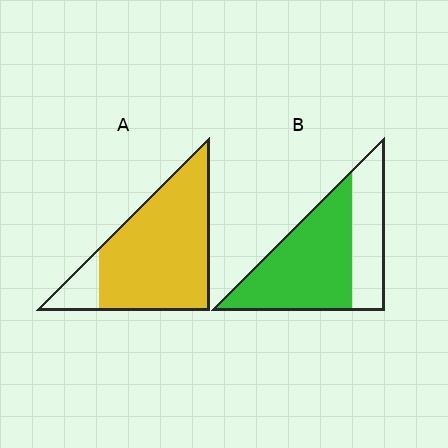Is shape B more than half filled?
Yes.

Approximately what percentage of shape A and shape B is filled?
A is approximately 85% and B is approximately 65%.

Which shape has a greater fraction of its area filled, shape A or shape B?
Shape A.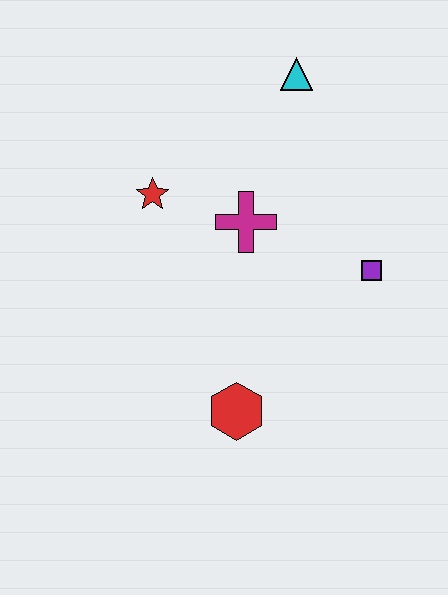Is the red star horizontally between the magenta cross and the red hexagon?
No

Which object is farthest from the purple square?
The red star is farthest from the purple square.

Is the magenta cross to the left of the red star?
No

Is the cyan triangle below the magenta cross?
No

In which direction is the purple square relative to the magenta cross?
The purple square is to the right of the magenta cross.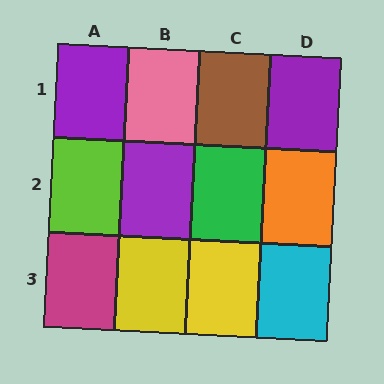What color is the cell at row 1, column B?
Pink.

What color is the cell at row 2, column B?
Purple.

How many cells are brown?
1 cell is brown.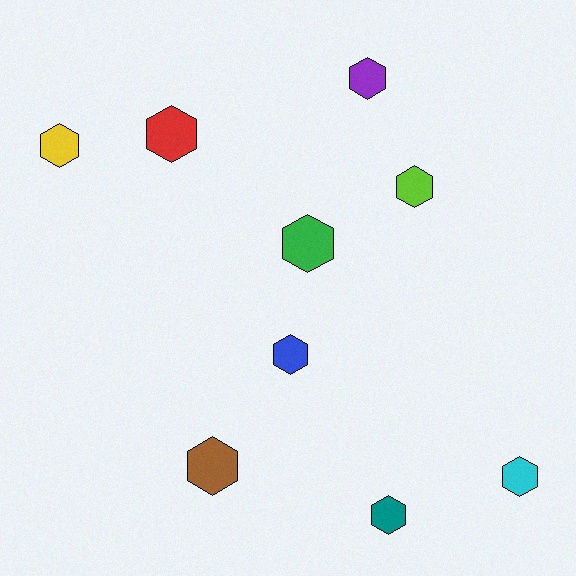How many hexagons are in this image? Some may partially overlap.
There are 9 hexagons.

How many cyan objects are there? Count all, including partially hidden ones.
There is 1 cyan object.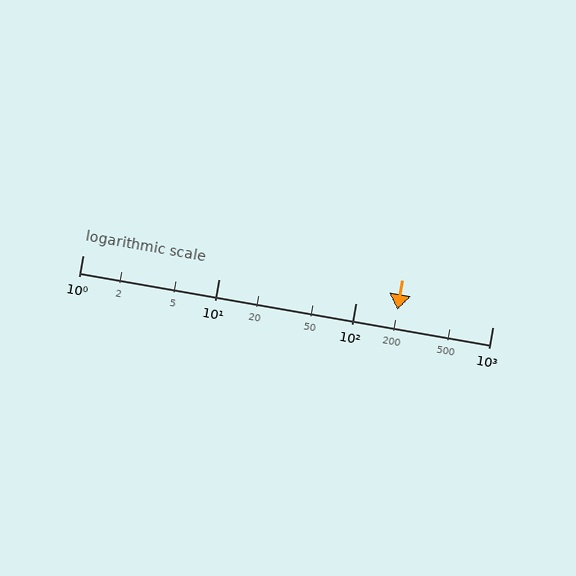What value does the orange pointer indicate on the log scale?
The pointer indicates approximately 200.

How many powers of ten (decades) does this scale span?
The scale spans 3 decades, from 1 to 1000.